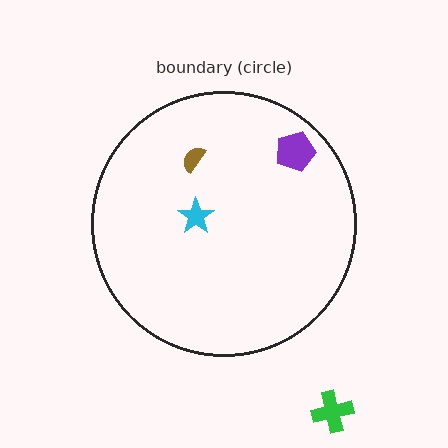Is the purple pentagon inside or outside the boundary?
Inside.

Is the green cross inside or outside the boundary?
Outside.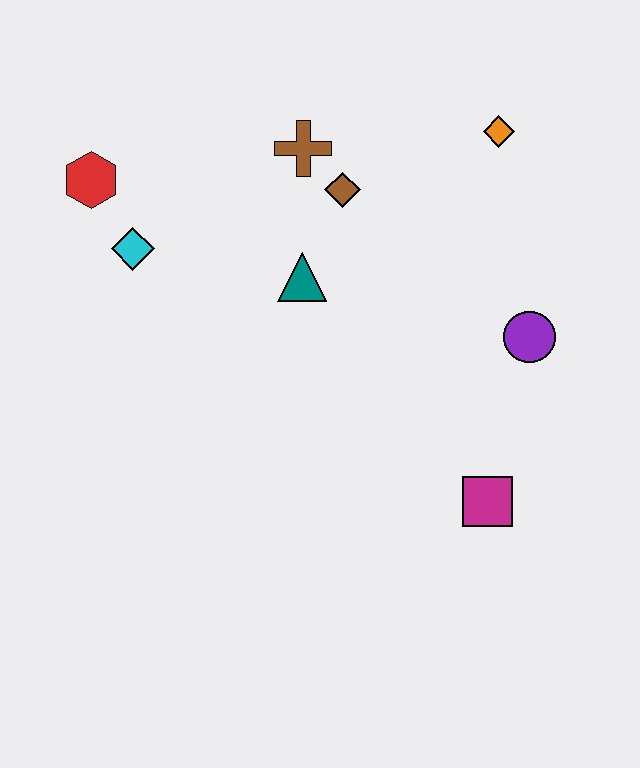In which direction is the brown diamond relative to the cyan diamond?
The brown diamond is to the right of the cyan diamond.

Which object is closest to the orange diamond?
The brown diamond is closest to the orange diamond.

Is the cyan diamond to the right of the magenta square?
No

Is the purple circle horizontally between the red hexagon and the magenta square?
No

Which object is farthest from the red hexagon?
The magenta square is farthest from the red hexagon.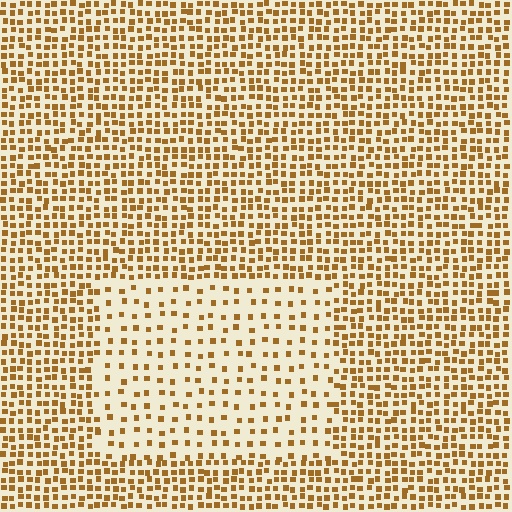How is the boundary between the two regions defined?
The boundary is defined by a change in element density (approximately 2.3x ratio). All elements are the same color, size, and shape.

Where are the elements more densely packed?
The elements are more densely packed outside the rectangle boundary.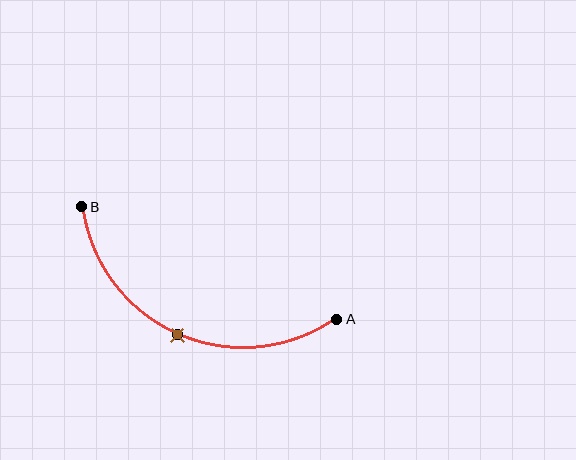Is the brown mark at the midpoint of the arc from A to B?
Yes. The brown mark lies on the arc at equal arc-length from both A and B — it is the arc midpoint.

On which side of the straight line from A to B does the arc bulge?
The arc bulges below the straight line connecting A and B.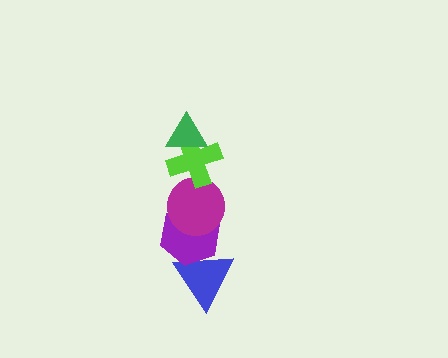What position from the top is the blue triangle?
The blue triangle is 5th from the top.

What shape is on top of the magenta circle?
The lime cross is on top of the magenta circle.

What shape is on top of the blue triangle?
The purple hexagon is on top of the blue triangle.